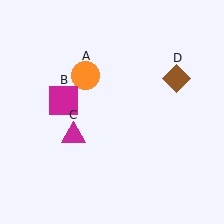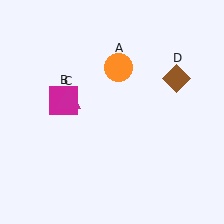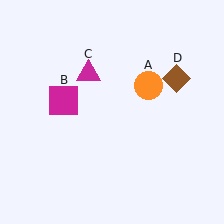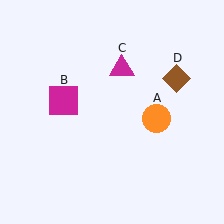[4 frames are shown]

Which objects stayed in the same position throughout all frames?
Magenta square (object B) and brown diamond (object D) remained stationary.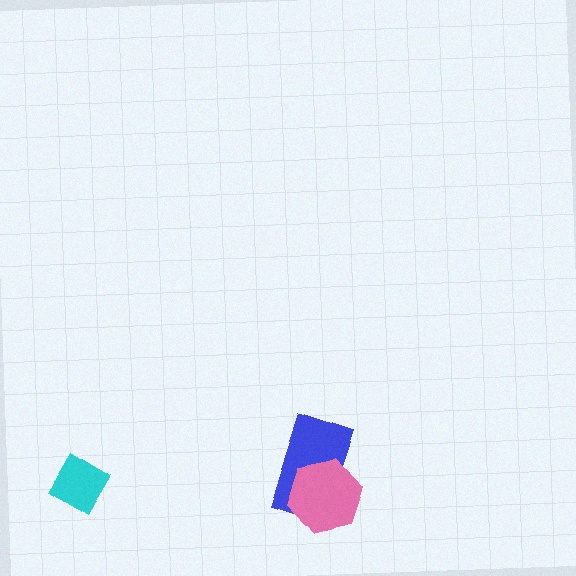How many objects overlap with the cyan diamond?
0 objects overlap with the cyan diamond.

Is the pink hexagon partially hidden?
No, no other shape covers it.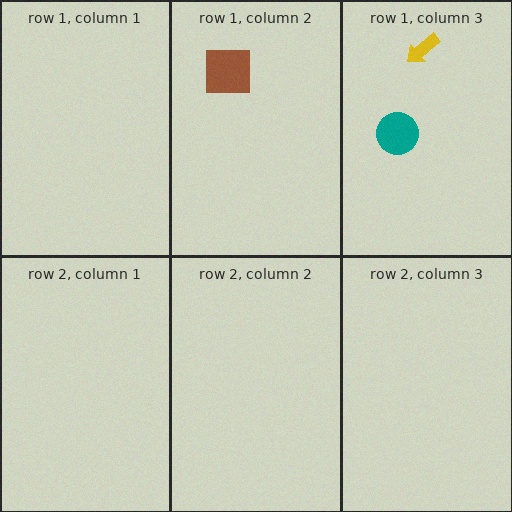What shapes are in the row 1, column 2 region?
The brown square.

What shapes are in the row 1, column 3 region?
The teal circle, the yellow arrow.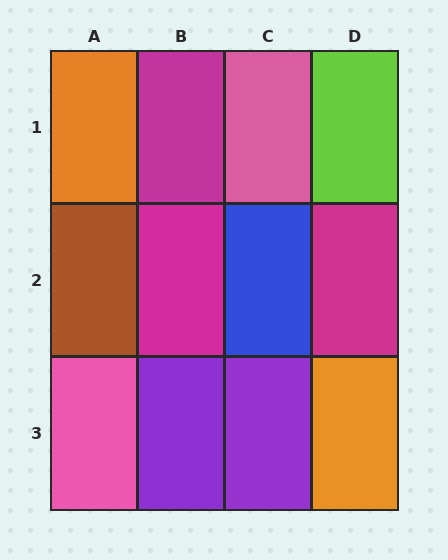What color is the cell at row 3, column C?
Purple.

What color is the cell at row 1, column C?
Pink.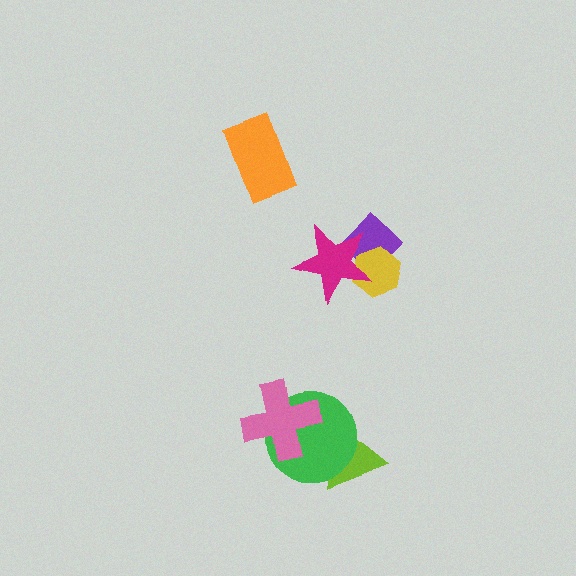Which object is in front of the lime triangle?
The green circle is in front of the lime triangle.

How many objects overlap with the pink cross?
1 object overlaps with the pink cross.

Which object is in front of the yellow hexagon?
The magenta star is in front of the yellow hexagon.